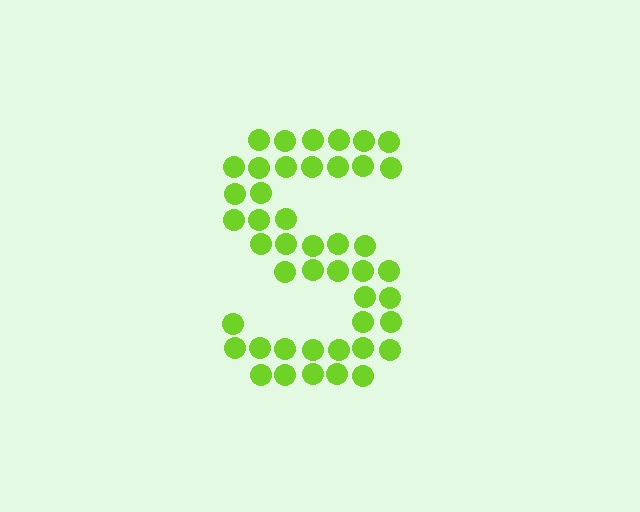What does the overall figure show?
The overall figure shows the letter S.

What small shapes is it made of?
It is made of small circles.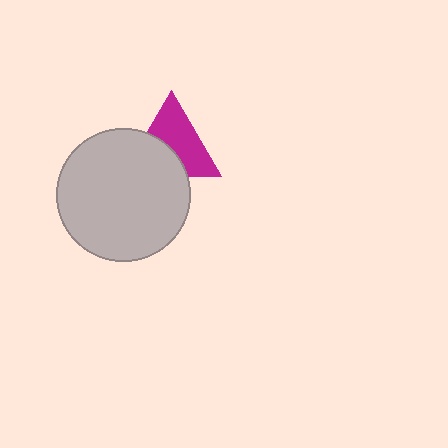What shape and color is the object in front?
The object in front is a light gray circle.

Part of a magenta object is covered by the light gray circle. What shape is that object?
It is a triangle.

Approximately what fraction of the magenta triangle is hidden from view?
Roughly 41% of the magenta triangle is hidden behind the light gray circle.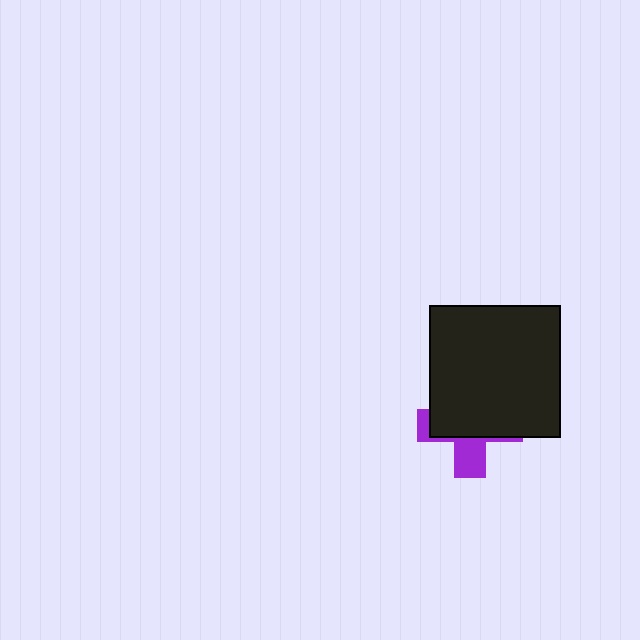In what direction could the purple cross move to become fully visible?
The purple cross could move down. That would shift it out from behind the black square entirely.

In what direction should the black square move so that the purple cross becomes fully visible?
The black square should move up. That is the shortest direction to clear the overlap and leave the purple cross fully visible.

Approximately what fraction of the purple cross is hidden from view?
Roughly 67% of the purple cross is hidden behind the black square.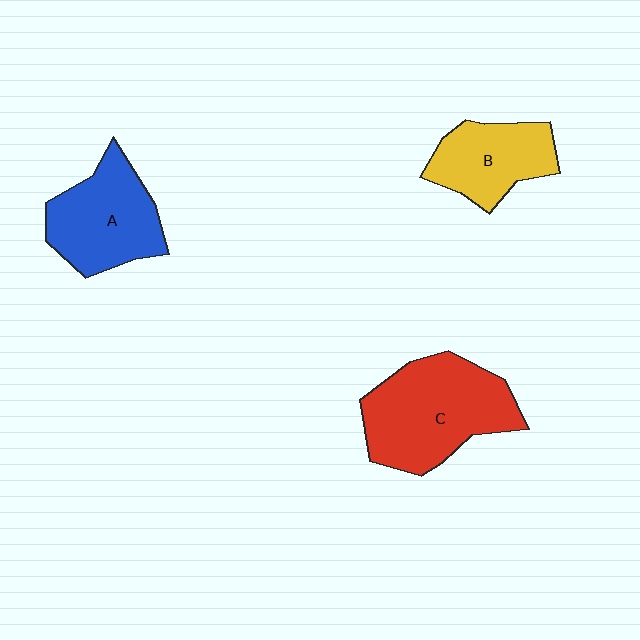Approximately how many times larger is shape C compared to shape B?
Approximately 1.6 times.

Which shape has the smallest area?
Shape B (yellow).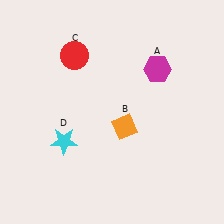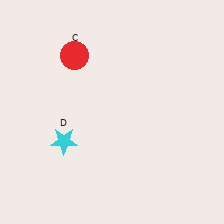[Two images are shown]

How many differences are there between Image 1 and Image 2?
There are 2 differences between the two images.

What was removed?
The magenta hexagon (A), the orange diamond (B) were removed in Image 2.